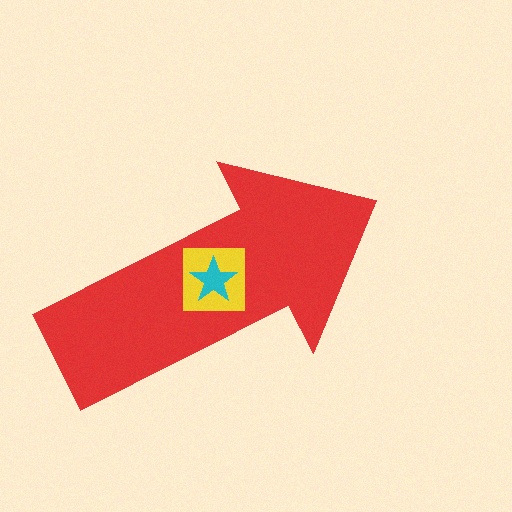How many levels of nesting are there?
3.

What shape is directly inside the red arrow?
The yellow square.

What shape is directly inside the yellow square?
The cyan star.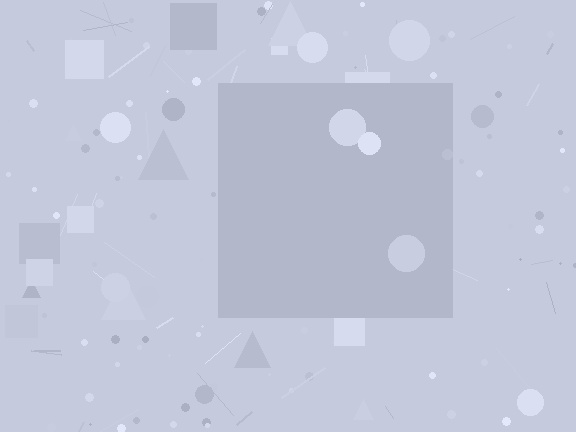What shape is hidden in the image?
A square is hidden in the image.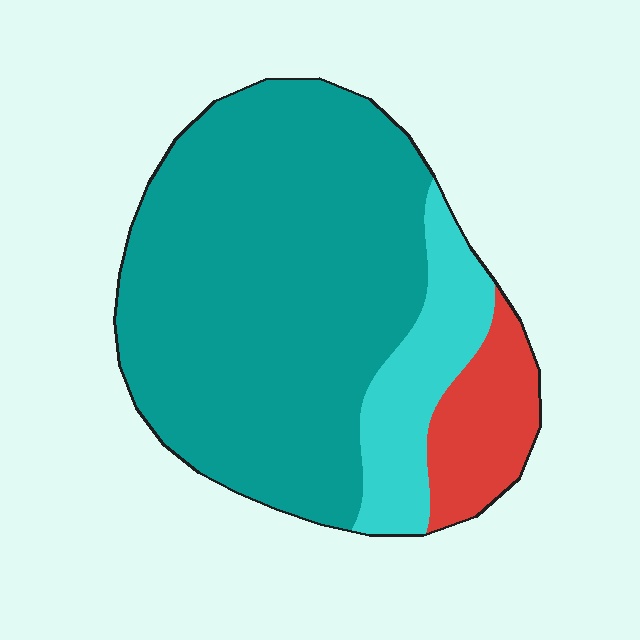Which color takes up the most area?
Teal, at roughly 75%.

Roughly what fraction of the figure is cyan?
Cyan covers around 15% of the figure.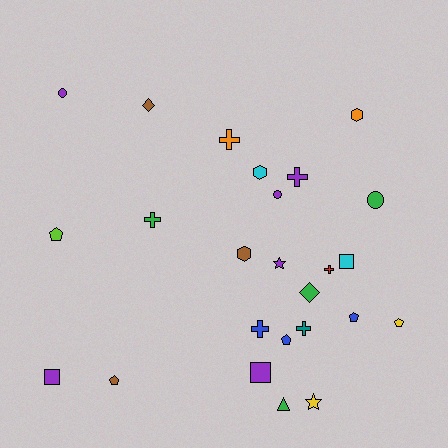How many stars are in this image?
There are 2 stars.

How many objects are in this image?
There are 25 objects.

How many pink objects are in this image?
There are no pink objects.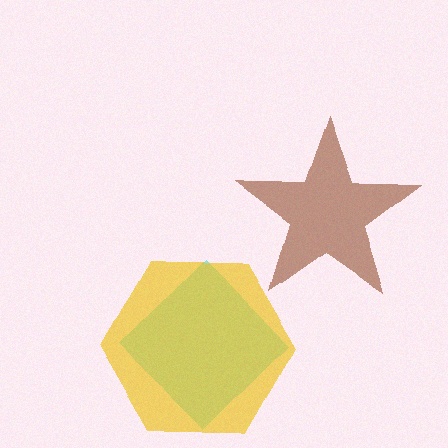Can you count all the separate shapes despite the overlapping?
Yes, there are 3 separate shapes.